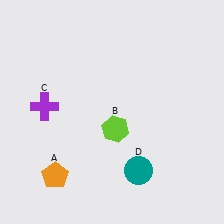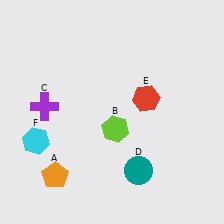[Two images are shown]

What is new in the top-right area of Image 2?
A red hexagon (E) was added in the top-right area of Image 2.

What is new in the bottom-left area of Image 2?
A cyan hexagon (F) was added in the bottom-left area of Image 2.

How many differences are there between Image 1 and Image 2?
There are 2 differences between the two images.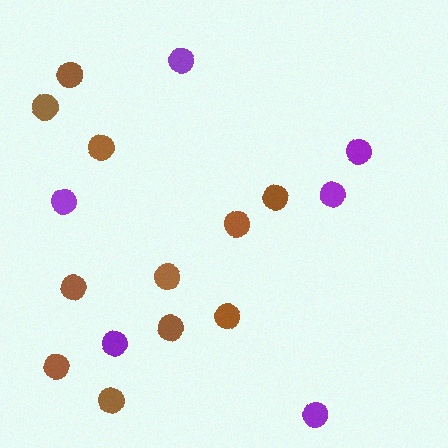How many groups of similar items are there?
There are 2 groups: one group of brown circles (11) and one group of purple circles (6).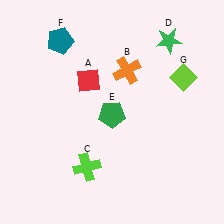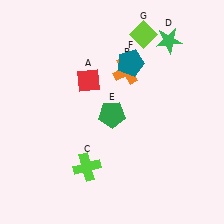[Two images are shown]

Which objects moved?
The objects that moved are: the teal pentagon (F), the lime diamond (G).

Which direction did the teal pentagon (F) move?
The teal pentagon (F) moved right.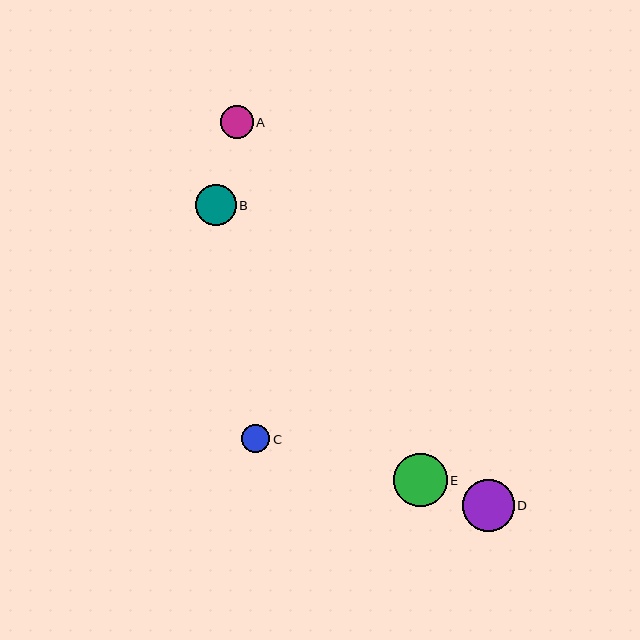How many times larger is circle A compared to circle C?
Circle A is approximately 1.2 times the size of circle C.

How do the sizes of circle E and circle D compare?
Circle E and circle D are approximately the same size.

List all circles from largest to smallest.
From largest to smallest: E, D, B, A, C.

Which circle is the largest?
Circle E is the largest with a size of approximately 54 pixels.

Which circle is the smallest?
Circle C is the smallest with a size of approximately 28 pixels.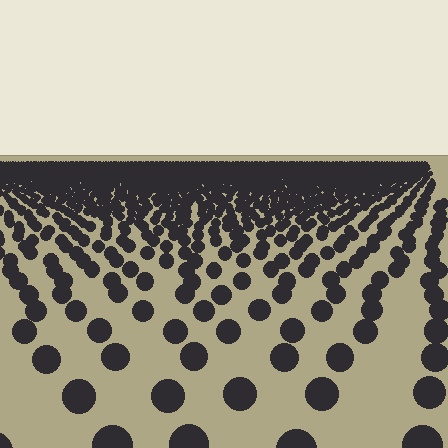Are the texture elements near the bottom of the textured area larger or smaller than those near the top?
Larger. Near the bottom, elements are closer to the viewer and appear at a bigger on-screen size.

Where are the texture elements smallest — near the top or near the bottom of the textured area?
Near the top.